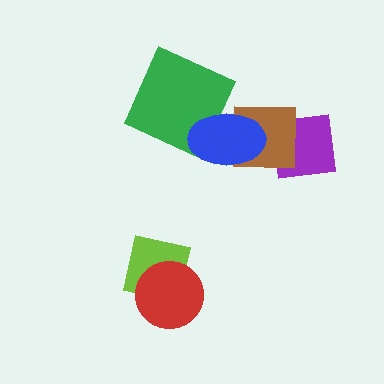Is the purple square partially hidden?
Yes, it is partially covered by another shape.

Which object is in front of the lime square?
The red circle is in front of the lime square.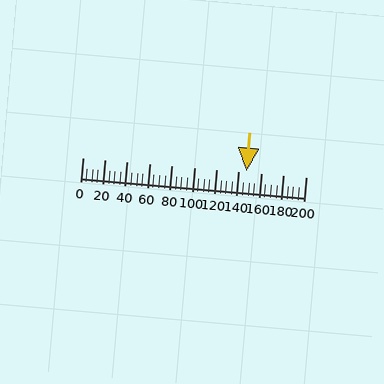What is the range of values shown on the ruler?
The ruler shows values from 0 to 200.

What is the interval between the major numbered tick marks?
The major tick marks are spaced 20 units apart.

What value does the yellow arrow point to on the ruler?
The yellow arrow points to approximately 147.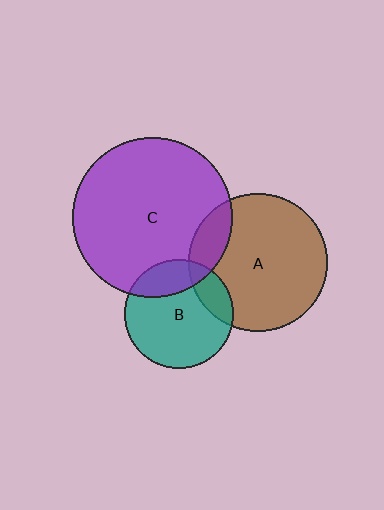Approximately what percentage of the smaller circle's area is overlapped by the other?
Approximately 15%.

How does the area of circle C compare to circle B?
Approximately 2.1 times.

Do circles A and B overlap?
Yes.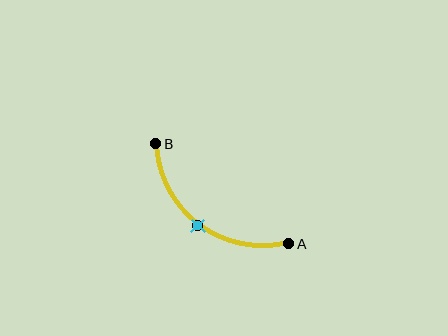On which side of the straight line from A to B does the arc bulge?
The arc bulges below and to the left of the straight line connecting A and B.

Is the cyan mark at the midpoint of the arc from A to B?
Yes. The cyan mark lies on the arc at equal arc-length from both A and B — it is the arc midpoint.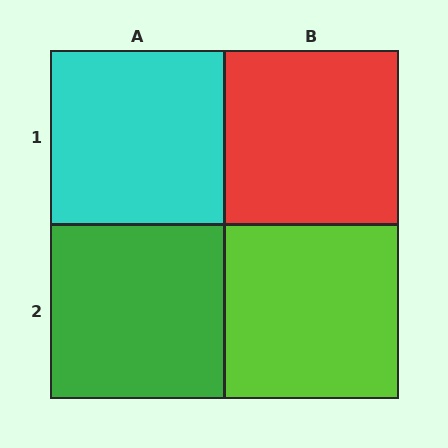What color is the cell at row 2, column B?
Lime.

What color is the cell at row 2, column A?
Green.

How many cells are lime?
1 cell is lime.